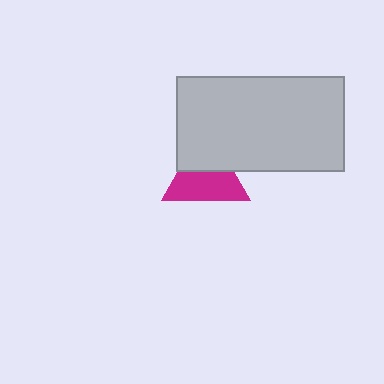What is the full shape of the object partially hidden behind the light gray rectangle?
The partially hidden object is a magenta triangle.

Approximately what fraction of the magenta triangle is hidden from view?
Roughly 38% of the magenta triangle is hidden behind the light gray rectangle.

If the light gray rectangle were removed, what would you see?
You would see the complete magenta triangle.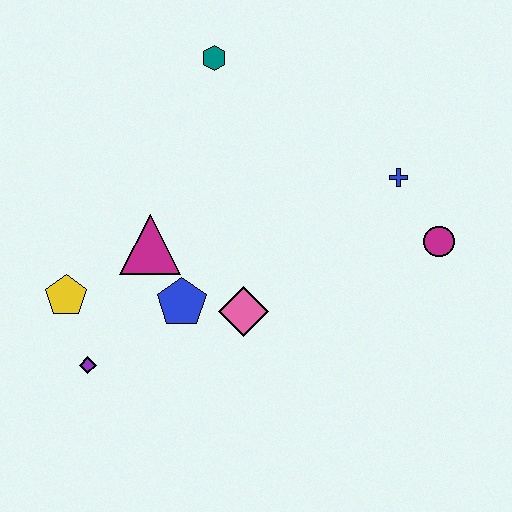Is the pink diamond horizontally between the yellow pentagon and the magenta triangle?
No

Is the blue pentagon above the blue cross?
No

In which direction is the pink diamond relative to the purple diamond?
The pink diamond is to the right of the purple diamond.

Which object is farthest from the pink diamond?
The teal hexagon is farthest from the pink diamond.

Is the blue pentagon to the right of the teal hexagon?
No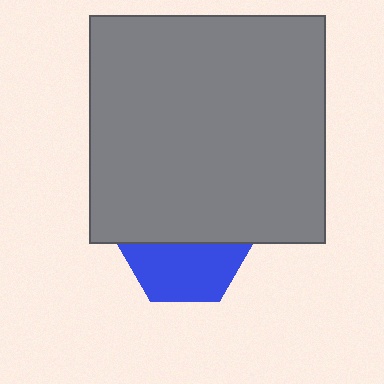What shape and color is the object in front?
The object in front is a gray rectangle.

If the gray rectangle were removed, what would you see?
You would see the complete blue hexagon.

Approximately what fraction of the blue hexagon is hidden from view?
Roughly 51% of the blue hexagon is hidden behind the gray rectangle.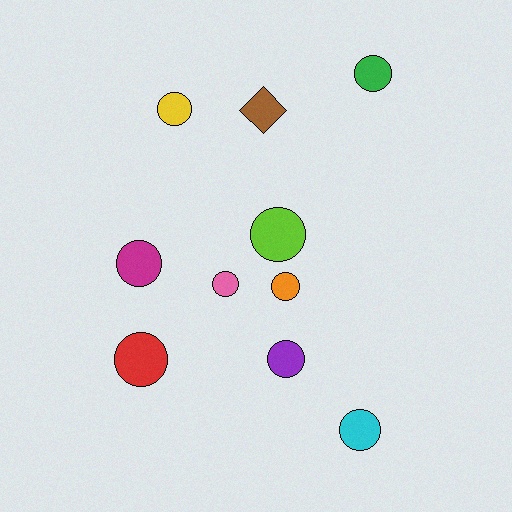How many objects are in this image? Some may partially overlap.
There are 10 objects.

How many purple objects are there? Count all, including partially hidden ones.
There is 1 purple object.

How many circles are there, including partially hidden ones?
There are 9 circles.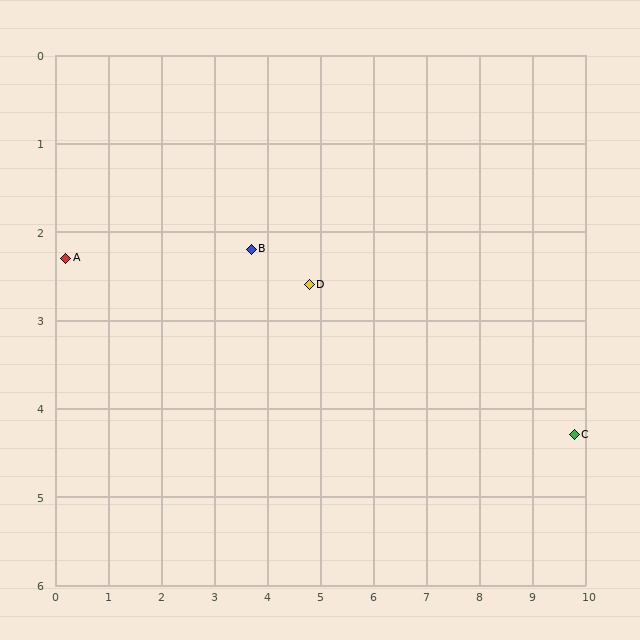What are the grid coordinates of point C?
Point C is at approximately (9.8, 4.3).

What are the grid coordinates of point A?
Point A is at approximately (0.2, 2.3).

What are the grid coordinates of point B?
Point B is at approximately (3.7, 2.2).